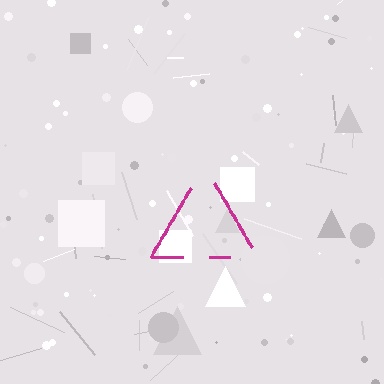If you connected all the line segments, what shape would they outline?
They would outline a triangle.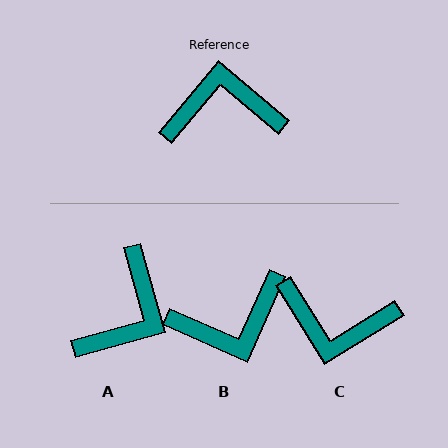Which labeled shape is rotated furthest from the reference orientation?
B, about 164 degrees away.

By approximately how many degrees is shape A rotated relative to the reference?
Approximately 124 degrees clockwise.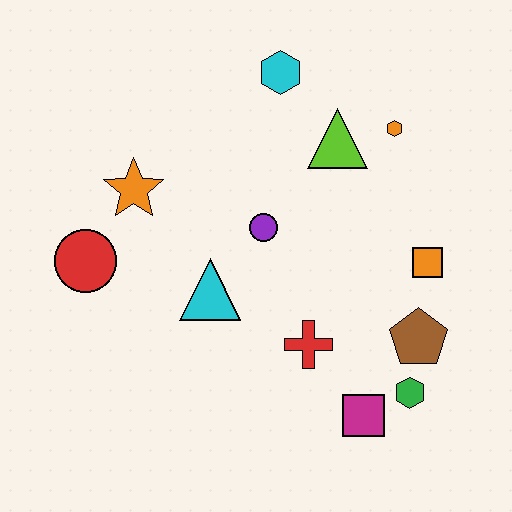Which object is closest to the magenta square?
The green hexagon is closest to the magenta square.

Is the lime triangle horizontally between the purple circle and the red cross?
No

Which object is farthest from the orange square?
The red circle is farthest from the orange square.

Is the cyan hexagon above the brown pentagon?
Yes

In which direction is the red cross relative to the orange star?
The red cross is to the right of the orange star.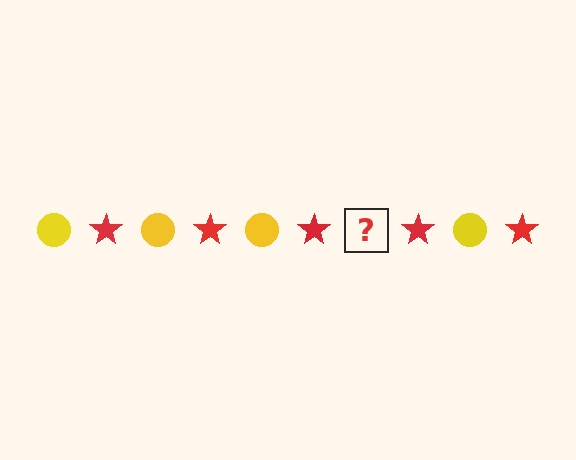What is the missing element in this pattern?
The missing element is a yellow circle.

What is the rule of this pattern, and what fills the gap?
The rule is that the pattern alternates between yellow circle and red star. The gap should be filled with a yellow circle.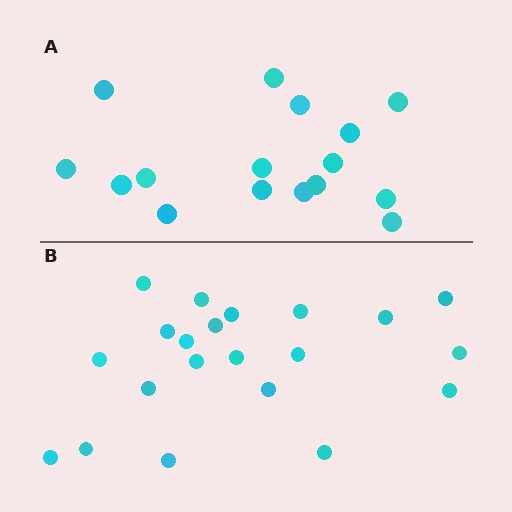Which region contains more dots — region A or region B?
Region B (the bottom region) has more dots.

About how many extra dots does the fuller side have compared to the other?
Region B has about 5 more dots than region A.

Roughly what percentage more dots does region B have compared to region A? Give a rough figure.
About 30% more.